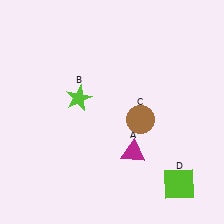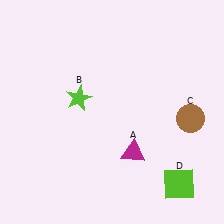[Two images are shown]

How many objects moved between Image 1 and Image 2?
1 object moved between the two images.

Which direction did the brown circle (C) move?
The brown circle (C) moved right.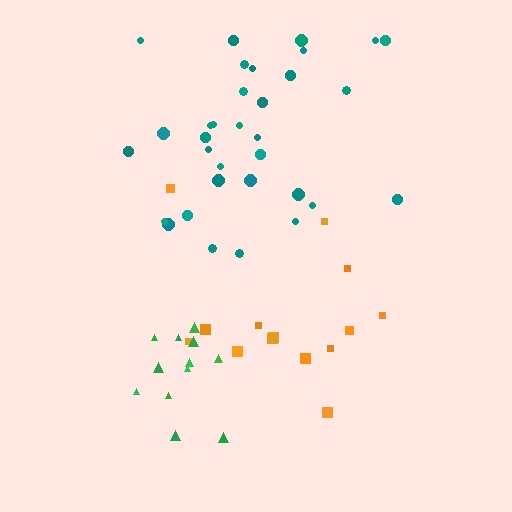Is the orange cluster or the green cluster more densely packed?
Green.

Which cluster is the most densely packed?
Green.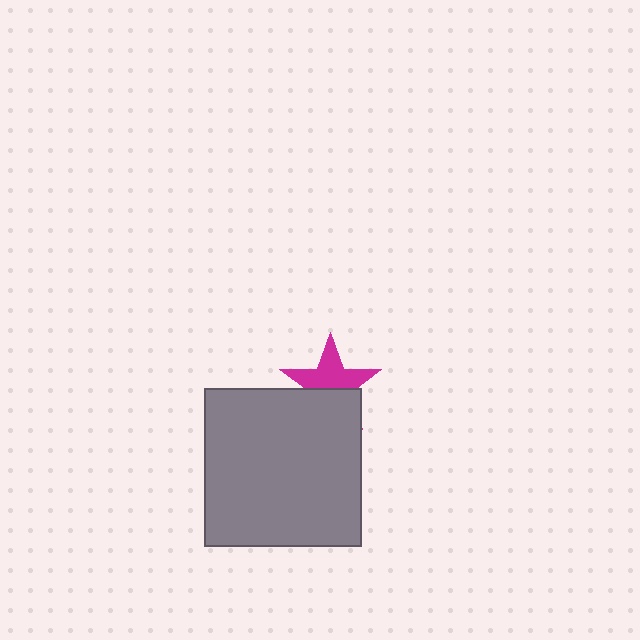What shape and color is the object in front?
The object in front is a gray square.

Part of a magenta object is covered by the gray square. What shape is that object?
It is a star.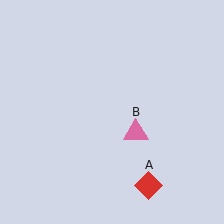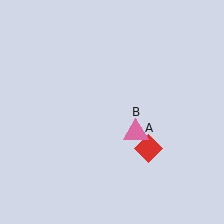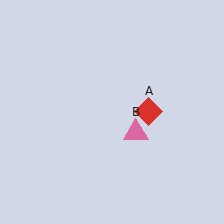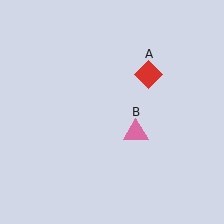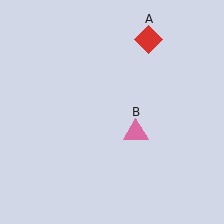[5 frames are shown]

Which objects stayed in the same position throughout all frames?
Pink triangle (object B) remained stationary.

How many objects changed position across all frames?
1 object changed position: red diamond (object A).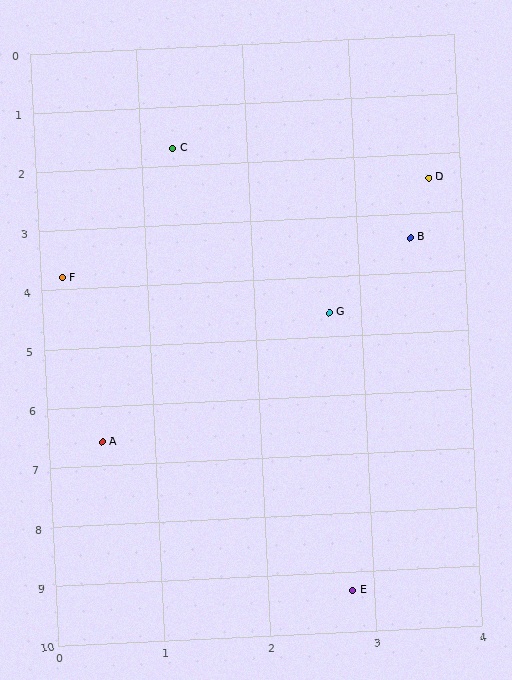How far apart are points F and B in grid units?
Points F and B are about 3.3 grid units apart.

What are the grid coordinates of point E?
Point E is at approximately (2.8, 9.3).